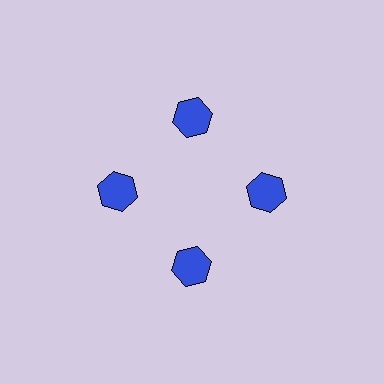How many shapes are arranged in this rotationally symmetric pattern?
There are 4 shapes, arranged in 4 groups of 1.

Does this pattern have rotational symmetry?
Yes, this pattern has 4-fold rotational symmetry. It looks the same after rotating 90 degrees around the center.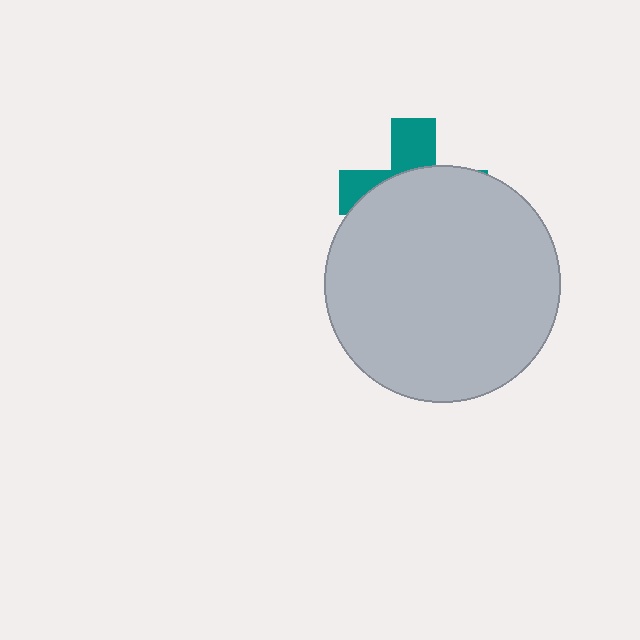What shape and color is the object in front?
The object in front is a light gray circle.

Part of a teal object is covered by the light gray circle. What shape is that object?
It is a cross.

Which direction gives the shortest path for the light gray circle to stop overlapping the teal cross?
Moving down gives the shortest separation.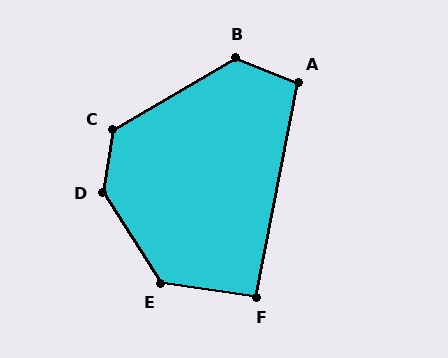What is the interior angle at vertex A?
Approximately 100 degrees (obtuse).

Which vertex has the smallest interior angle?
F, at approximately 93 degrees.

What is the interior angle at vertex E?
Approximately 130 degrees (obtuse).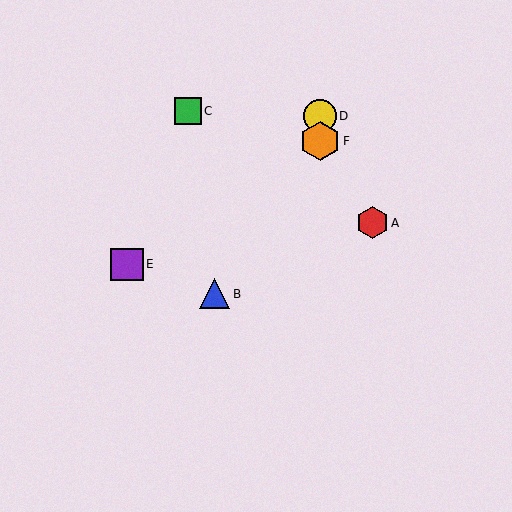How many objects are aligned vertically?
2 objects (D, F) are aligned vertically.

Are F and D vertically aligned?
Yes, both are at x≈320.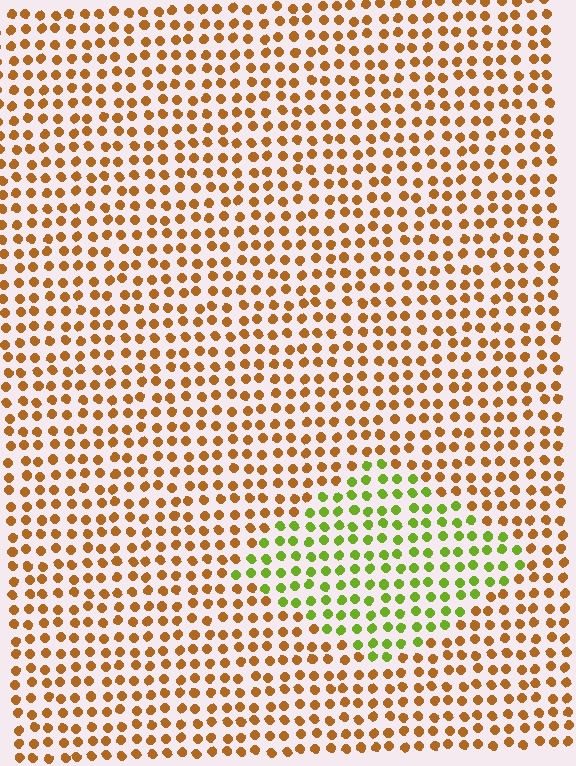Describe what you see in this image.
The image is filled with small brown elements in a uniform arrangement. A diamond-shaped region is visible where the elements are tinted to a slightly different hue, forming a subtle color boundary.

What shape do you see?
I see a diamond.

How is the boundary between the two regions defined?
The boundary is defined purely by a slight shift in hue (about 60 degrees). Spacing, size, and orientation are identical on both sides.